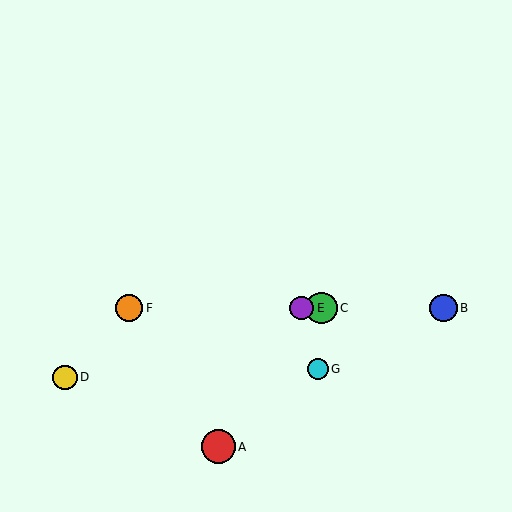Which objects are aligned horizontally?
Objects B, C, E, F are aligned horizontally.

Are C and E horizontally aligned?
Yes, both are at y≈308.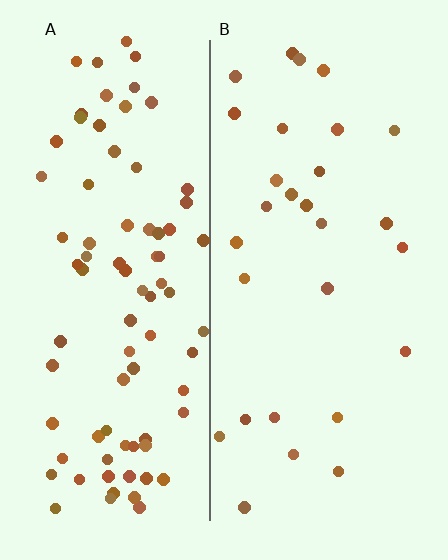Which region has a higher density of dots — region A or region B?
A (the left).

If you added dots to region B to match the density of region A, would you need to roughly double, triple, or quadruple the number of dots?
Approximately triple.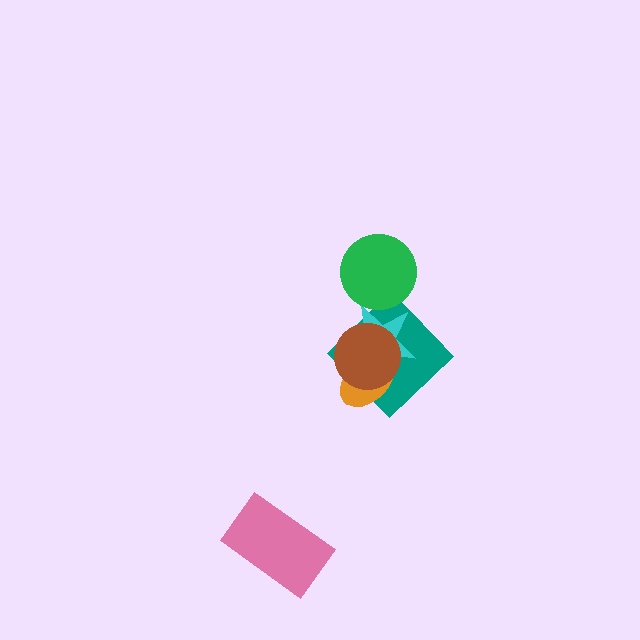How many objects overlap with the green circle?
1 object overlaps with the green circle.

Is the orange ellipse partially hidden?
Yes, it is partially covered by another shape.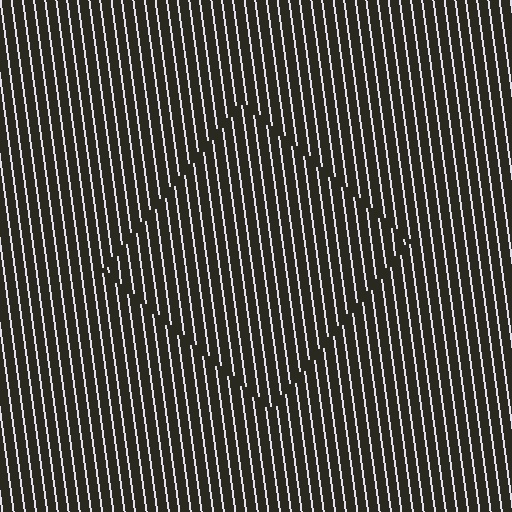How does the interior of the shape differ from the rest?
The interior of the shape contains the same grating, shifted by half a period — the contour is defined by the phase discontinuity where line-ends from the inner and outer gratings abut.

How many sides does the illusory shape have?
4 sides — the line-ends trace a square.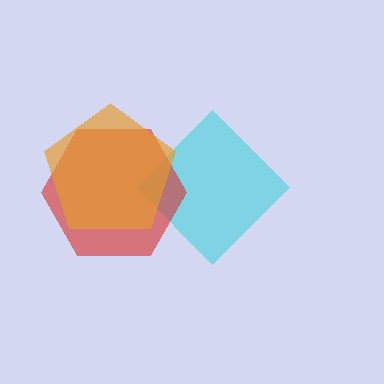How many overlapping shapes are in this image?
There are 3 overlapping shapes in the image.